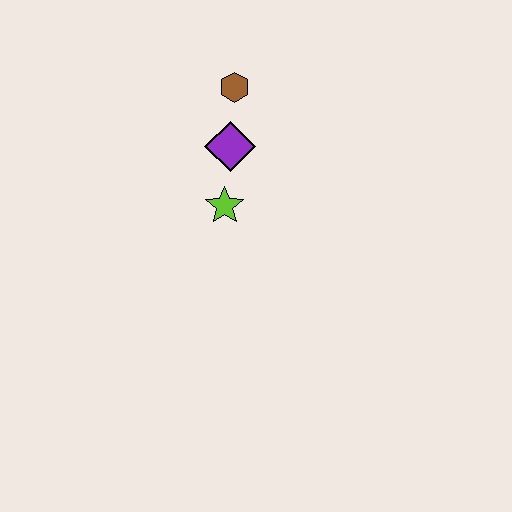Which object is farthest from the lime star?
The brown hexagon is farthest from the lime star.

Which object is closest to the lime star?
The purple diamond is closest to the lime star.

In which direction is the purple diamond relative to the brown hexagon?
The purple diamond is below the brown hexagon.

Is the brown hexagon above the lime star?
Yes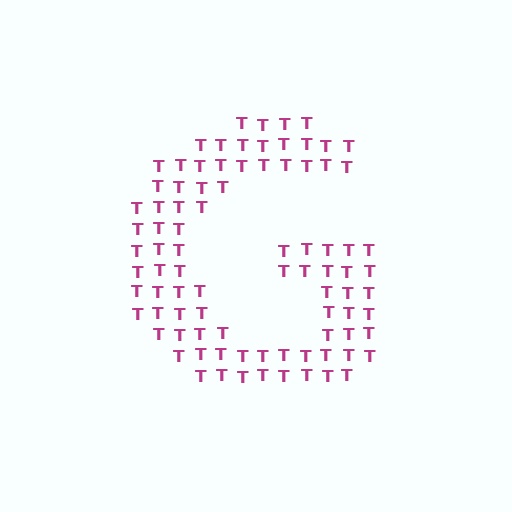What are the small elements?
The small elements are letter T's.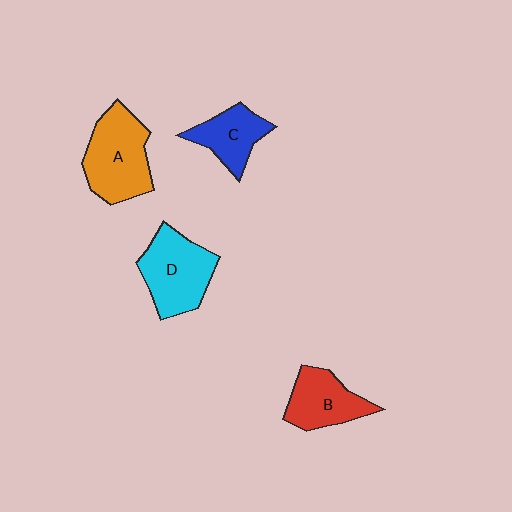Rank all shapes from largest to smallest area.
From largest to smallest: A (orange), D (cyan), B (red), C (blue).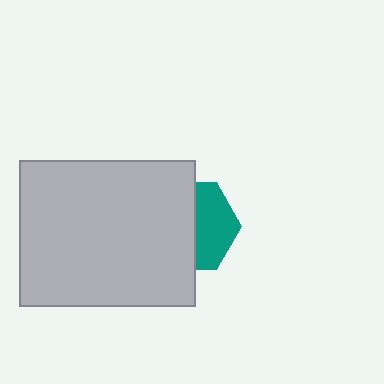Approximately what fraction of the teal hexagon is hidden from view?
Roughly 55% of the teal hexagon is hidden behind the light gray rectangle.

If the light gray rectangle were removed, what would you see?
You would see the complete teal hexagon.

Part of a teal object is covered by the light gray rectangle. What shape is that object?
It is a hexagon.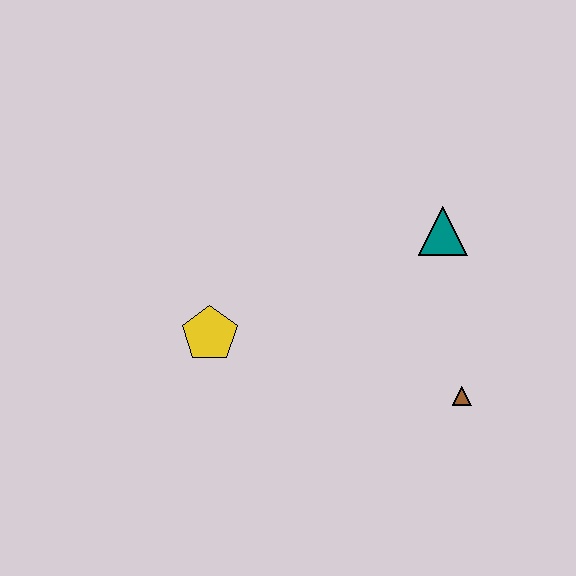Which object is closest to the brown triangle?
The teal triangle is closest to the brown triangle.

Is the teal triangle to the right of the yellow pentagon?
Yes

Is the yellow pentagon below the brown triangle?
No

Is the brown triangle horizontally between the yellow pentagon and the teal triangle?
No